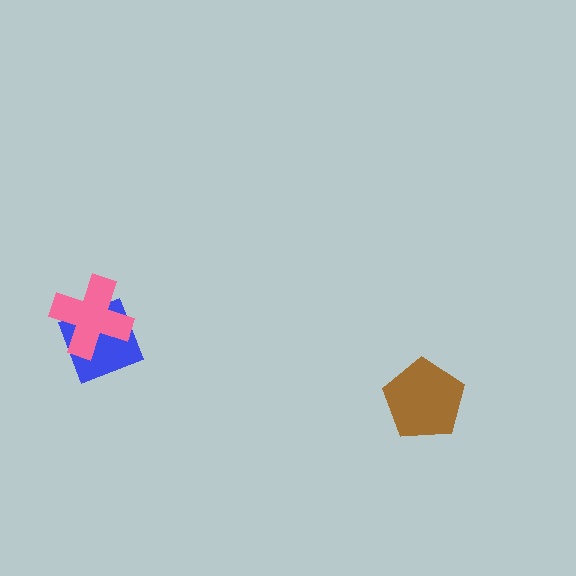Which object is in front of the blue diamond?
The pink cross is in front of the blue diamond.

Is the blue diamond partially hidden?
Yes, it is partially covered by another shape.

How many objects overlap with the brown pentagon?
0 objects overlap with the brown pentagon.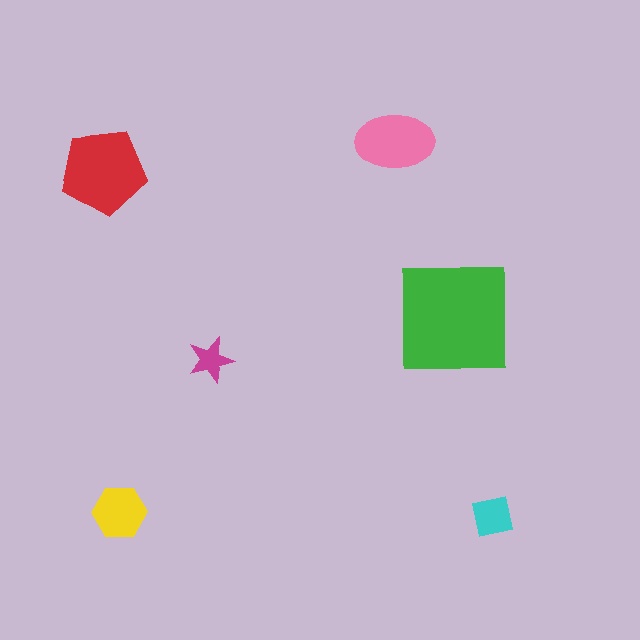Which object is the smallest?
The magenta star.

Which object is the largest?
The green square.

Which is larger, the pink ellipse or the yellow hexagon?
The pink ellipse.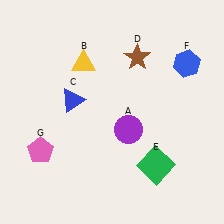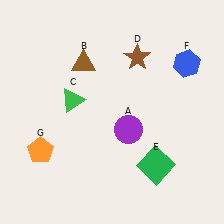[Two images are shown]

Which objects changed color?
B changed from yellow to brown. C changed from blue to green. G changed from pink to orange.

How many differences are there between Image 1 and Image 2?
There are 3 differences between the two images.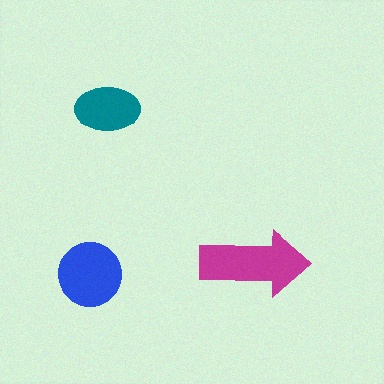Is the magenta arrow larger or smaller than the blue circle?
Larger.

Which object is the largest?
The magenta arrow.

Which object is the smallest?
The teal ellipse.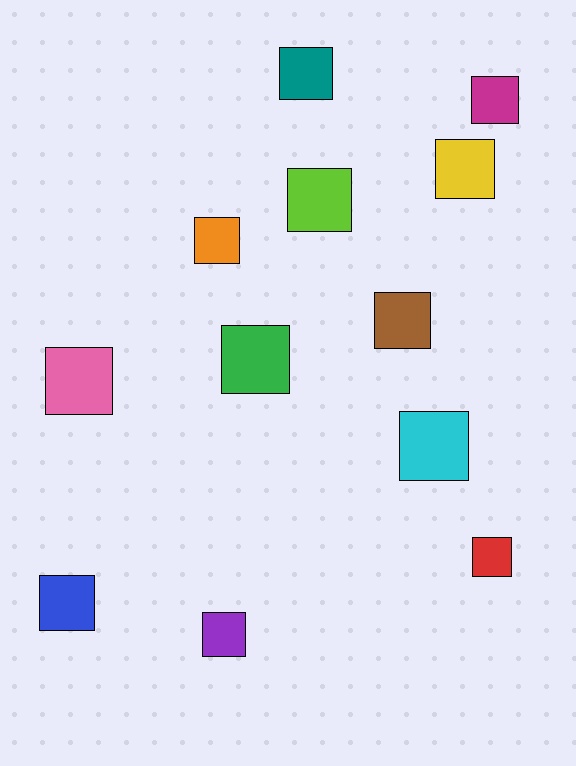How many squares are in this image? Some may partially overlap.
There are 12 squares.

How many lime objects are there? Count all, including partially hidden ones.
There is 1 lime object.